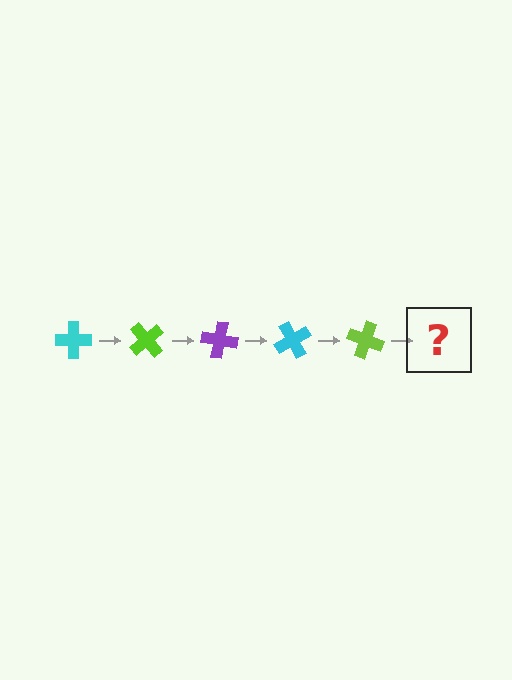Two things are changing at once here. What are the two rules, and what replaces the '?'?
The two rules are that it rotates 50 degrees each step and the color cycles through cyan, lime, and purple. The '?' should be a purple cross, rotated 250 degrees from the start.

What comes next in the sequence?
The next element should be a purple cross, rotated 250 degrees from the start.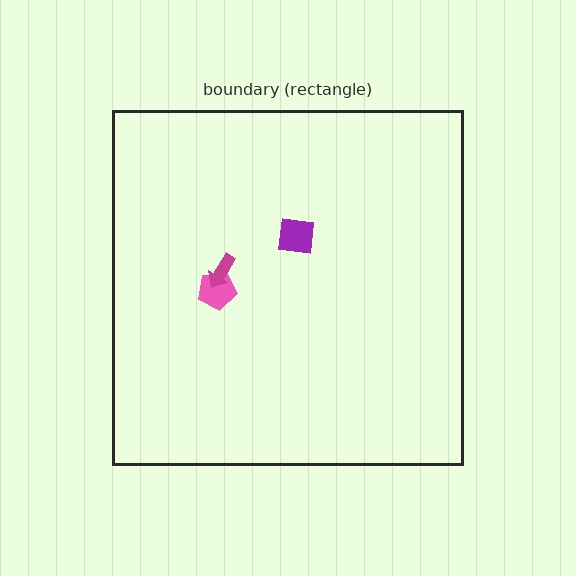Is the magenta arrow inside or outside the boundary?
Inside.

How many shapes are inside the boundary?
3 inside, 0 outside.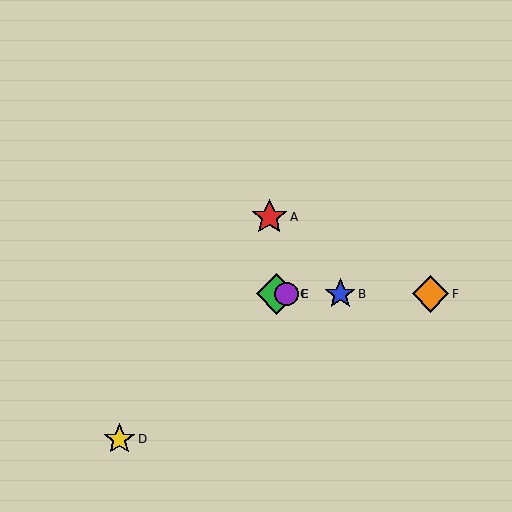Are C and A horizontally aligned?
No, C is at y≈294 and A is at y≈217.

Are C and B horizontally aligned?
Yes, both are at y≈294.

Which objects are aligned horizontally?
Objects B, C, E, F are aligned horizontally.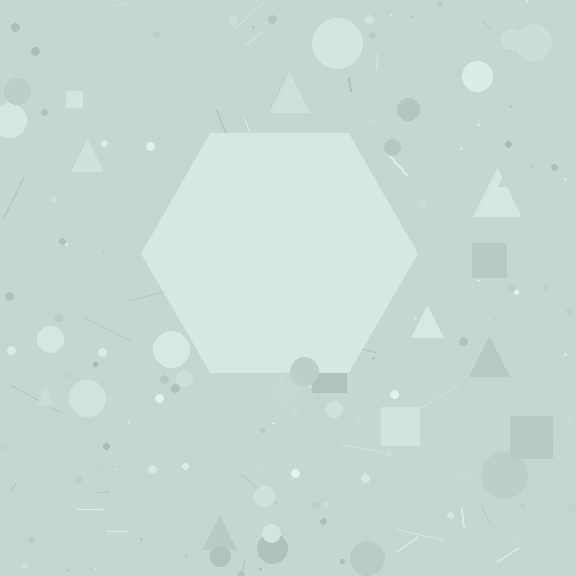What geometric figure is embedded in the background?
A hexagon is embedded in the background.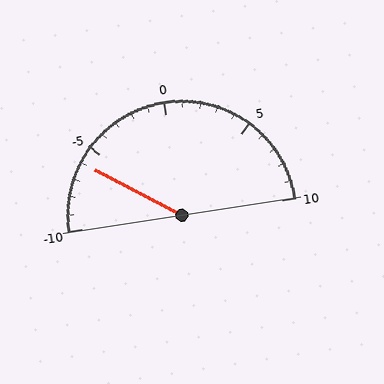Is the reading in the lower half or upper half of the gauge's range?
The reading is in the lower half of the range (-10 to 10).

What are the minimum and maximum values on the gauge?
The gauge ranges from -10 to 10.